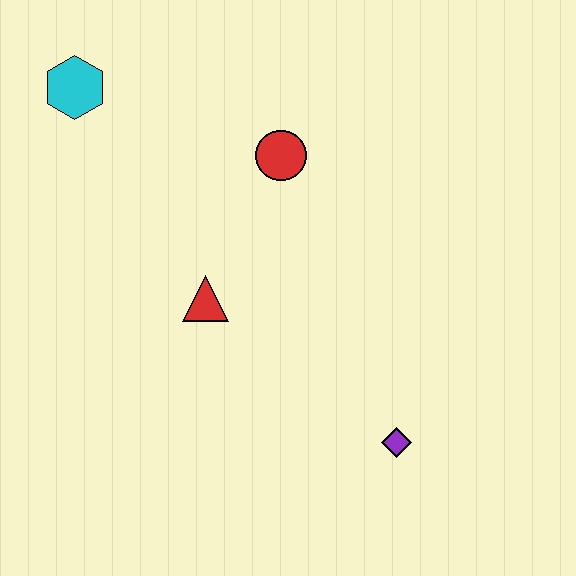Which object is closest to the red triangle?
The red circle is closest to the red triangle.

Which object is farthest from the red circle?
The purple diamond is farthest from the red circle.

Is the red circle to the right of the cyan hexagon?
Yes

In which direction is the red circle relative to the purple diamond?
The red circle is above the purple diamond.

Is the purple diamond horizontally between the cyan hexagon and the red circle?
No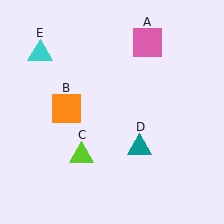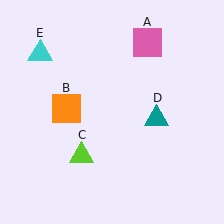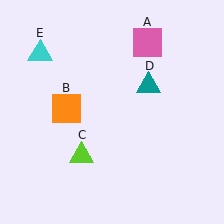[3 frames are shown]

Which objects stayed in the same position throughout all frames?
Pink square (object A) and orange square (object B) and lime triangle (object C) and cyan triangle (object E) remained stationary.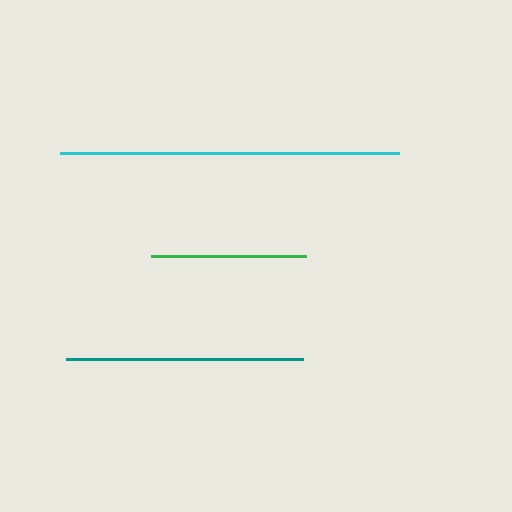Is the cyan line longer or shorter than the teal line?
The cyan line is longer than the teal line.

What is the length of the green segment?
The green segment is approximately 154 pixels long.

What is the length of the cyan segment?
The cyan segment is approximately 338 pixels long.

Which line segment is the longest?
The cyan line is the longest at approximately 338 pixels.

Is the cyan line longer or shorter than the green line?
The cyan line is longer than the green line.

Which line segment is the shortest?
The green line is the shortest at approximately 154 pixels.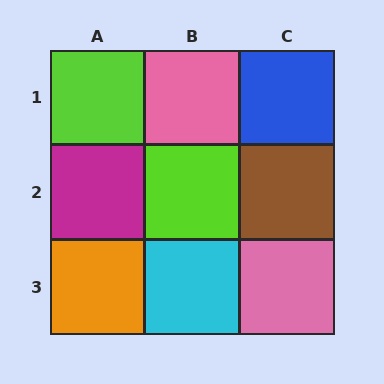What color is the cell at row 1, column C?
Blue.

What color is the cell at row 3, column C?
Pink.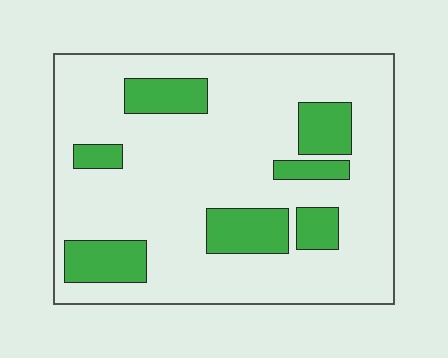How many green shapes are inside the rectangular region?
7.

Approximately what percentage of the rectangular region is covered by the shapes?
Approximately 20%.